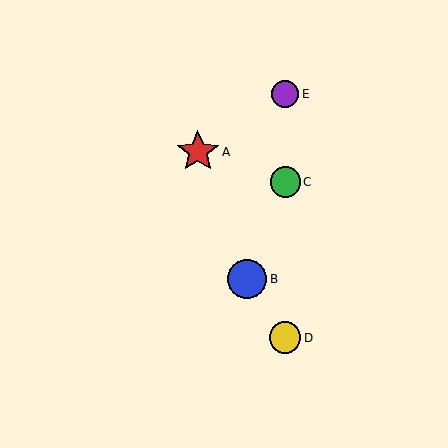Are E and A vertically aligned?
No, E is at x≈285 and A is at x≈198.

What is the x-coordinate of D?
Object D is at x≈285.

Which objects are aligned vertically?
Objects C, D, E are aligned vertically.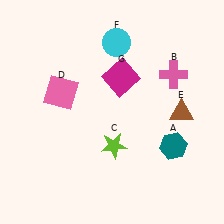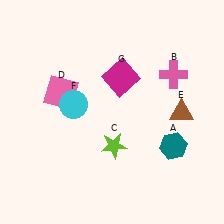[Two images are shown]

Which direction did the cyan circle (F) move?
The cyan circle (F) moved down.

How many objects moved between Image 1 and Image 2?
1 object moved between the two images.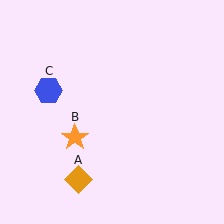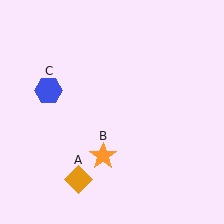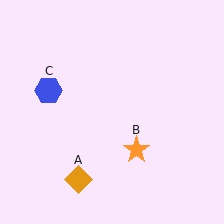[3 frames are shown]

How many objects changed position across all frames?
1 object changed position: orange star (object B).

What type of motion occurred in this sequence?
The orange star (object B) rotated counterclockwise around the center of the scene.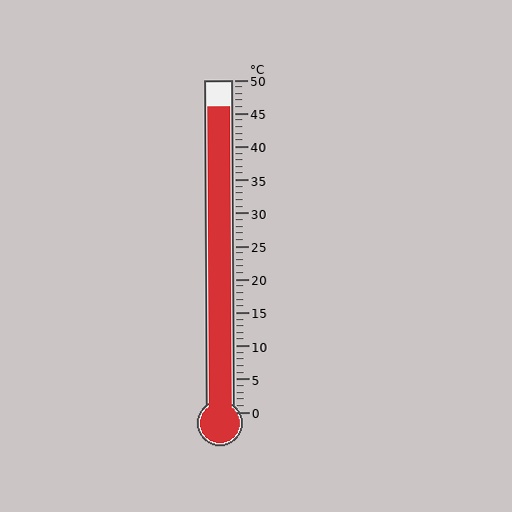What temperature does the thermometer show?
The thermometer shows approximately 46°C.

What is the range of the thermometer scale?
The thermometer scale ranges from 0°C to 50°C.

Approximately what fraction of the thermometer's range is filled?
The thermometer is filled to approximately 90% of its range.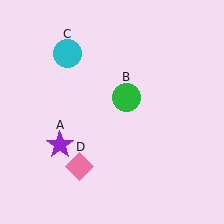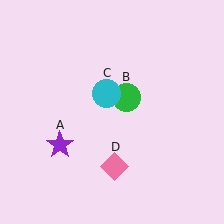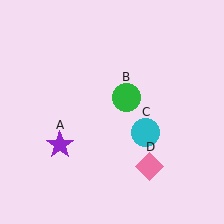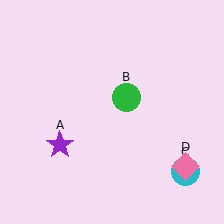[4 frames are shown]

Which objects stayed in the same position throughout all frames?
Purple star (object A) and green circle (object B) remained stationary.